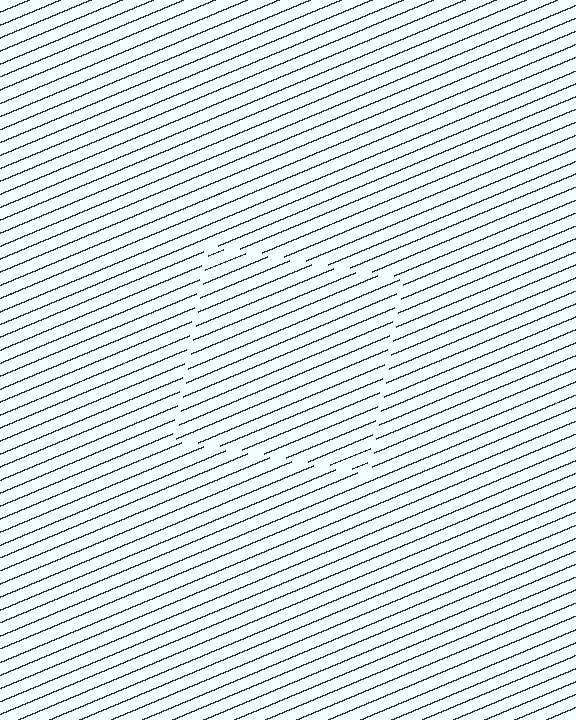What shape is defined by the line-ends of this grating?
An illusory square. The interior of the shape contains the same grating, shifted by half a period — the contour is defined by the phase discontinuity where line-ends from the inner and outer gratings abut.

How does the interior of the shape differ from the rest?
The interior of the shape contains the same grating, shifted by half a period — the contour is defined by the phase discontinuity where line-ends from the inner and outer gratings abut.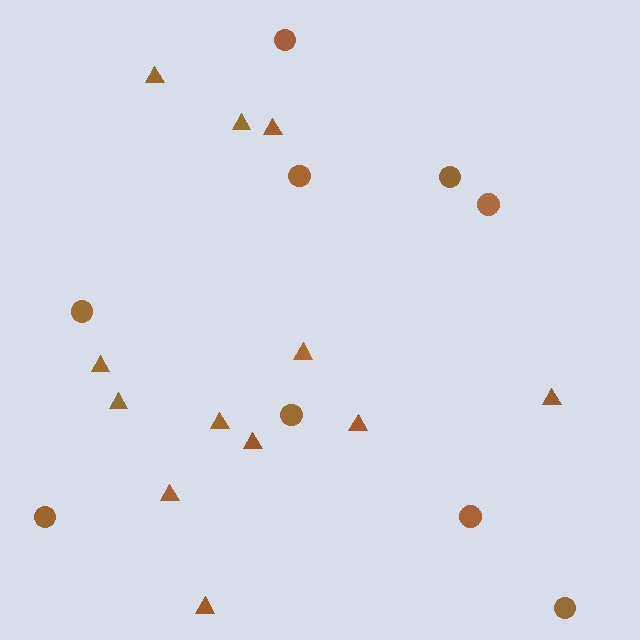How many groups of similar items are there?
There are 2 groups: one group of circles (9) and one group of triangles (12).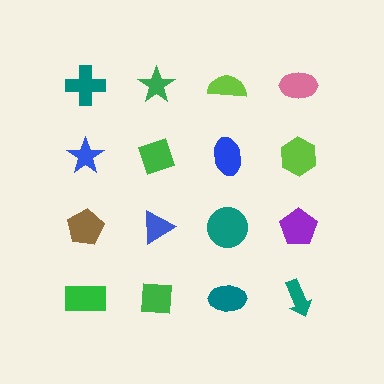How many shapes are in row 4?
4 shapes.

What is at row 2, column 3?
A blue ellipse.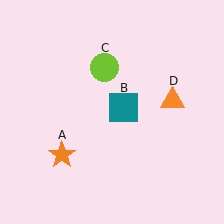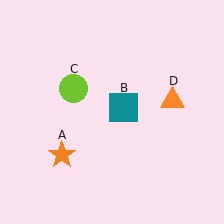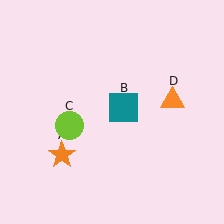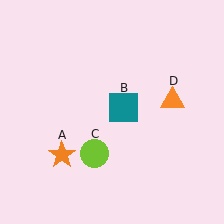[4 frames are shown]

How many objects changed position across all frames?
1 object changed position: lime circle (object C).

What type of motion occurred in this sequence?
The lime circle (object C) rotated counterclockwise around the center of the scene.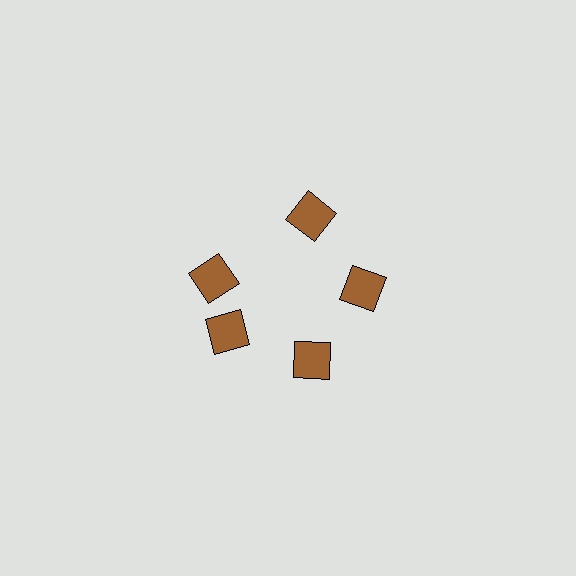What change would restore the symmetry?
The symmetry would be restored by rotating it back into even spacing with its neighbors so that all 5 squares sit at equal angles and equal distance from the center.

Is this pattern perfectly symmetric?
No. The 5 brown squares are arranged in a ring, but one element near the 10 o'clock position is rotated out of alignment along the ring, breaking the 5-fold rotational symmetry.